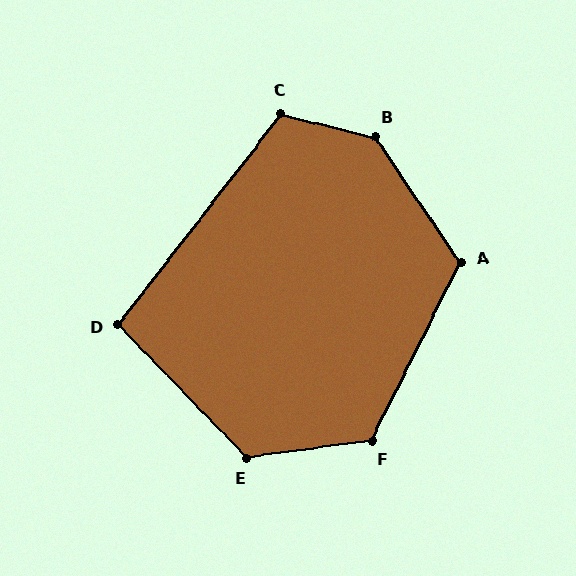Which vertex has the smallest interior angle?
D, at approximately 98 degrees.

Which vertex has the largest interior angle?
B, at approximately 138 degrees.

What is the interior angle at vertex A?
Approximately 120 degrees (obtuse).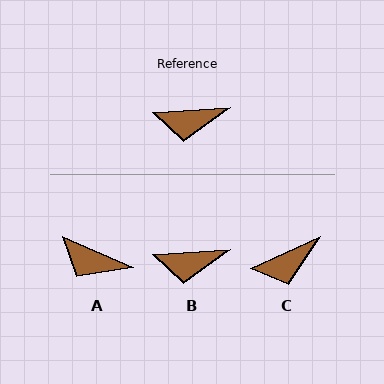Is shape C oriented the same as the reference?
No, it is off by about 20 degrees.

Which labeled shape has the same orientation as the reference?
B.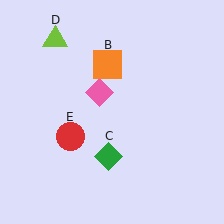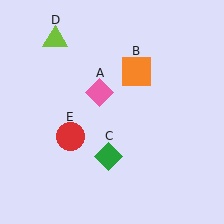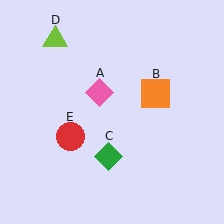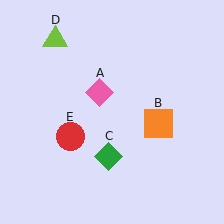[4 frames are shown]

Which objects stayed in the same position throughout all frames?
Pink diamond (object A) and green diamond (object C) and lime triangle (object D) and red circle (object E) remained stationary.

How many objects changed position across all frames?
1 object changed position: orange square (object B).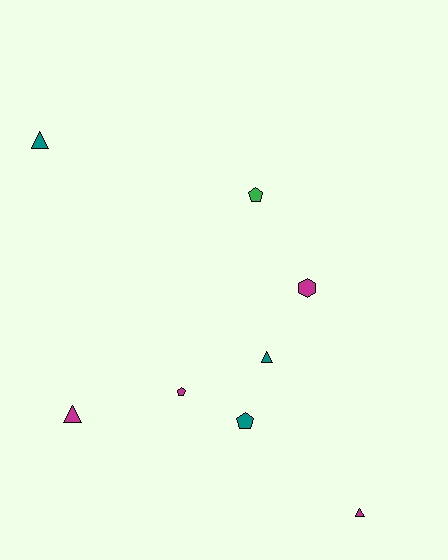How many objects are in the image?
There are 8 objects.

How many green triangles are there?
There are no green triangles.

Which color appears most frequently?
Magenta, with 4 objects.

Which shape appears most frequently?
Triangle, with 4 objects.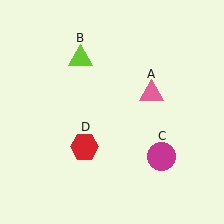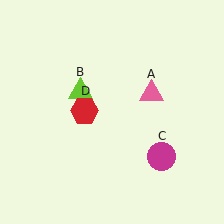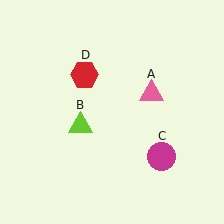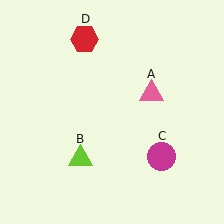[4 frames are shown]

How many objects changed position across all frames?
2 objects changed position: lime triangle (object B), red hexagon (object D).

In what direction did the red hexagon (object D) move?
The red hexagon (object D) moved up.